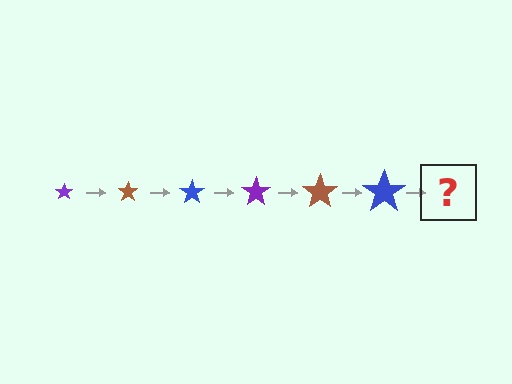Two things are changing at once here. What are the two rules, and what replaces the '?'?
The two rules are that the star grows larger each step and the color cycles through purple, brown, and blue. The '?' should be a purple star, larger than the previous one.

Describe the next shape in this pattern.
It should be a purple star, larger than the previous one.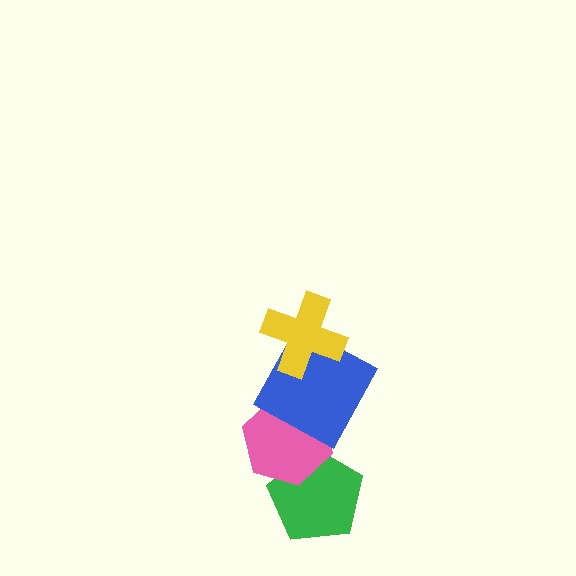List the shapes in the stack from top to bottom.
From top to bottom: the yellow cross, the blue square, the pink hexagon, the green pentagon.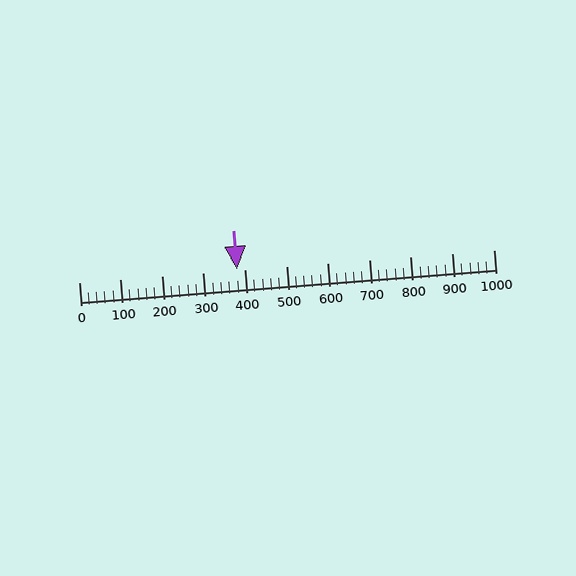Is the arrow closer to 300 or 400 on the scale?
The arrow is closer to 400.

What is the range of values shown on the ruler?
The ruler shows values from 0 to 1000.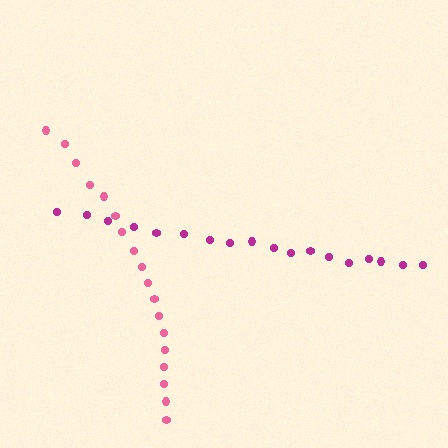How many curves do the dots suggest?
There are 2 distinct paths.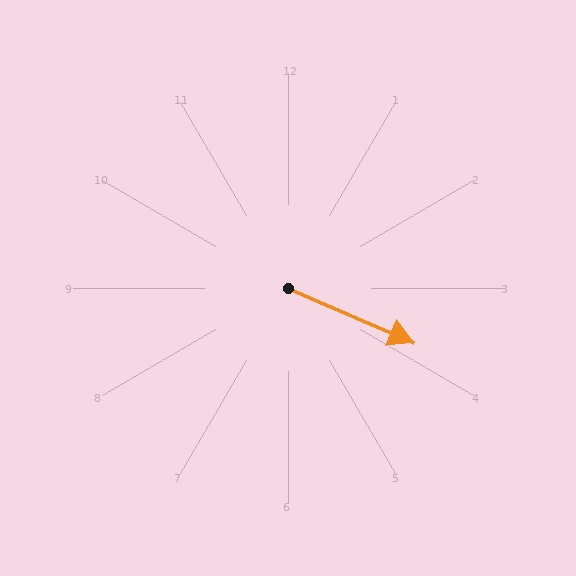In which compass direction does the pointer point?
Southeast.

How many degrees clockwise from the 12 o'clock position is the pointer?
Approximately 113 degrees.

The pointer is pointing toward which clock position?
Roughly 4 o'clock.